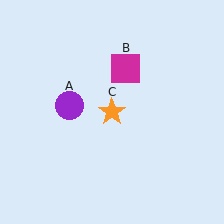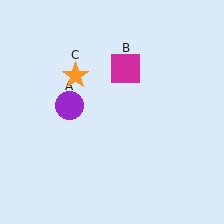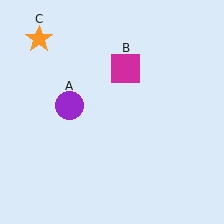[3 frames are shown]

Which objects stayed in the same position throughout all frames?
Purple circle (object A) and magenta square (object B) remained stationary.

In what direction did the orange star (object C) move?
The orange star (object C) moved up and to the left.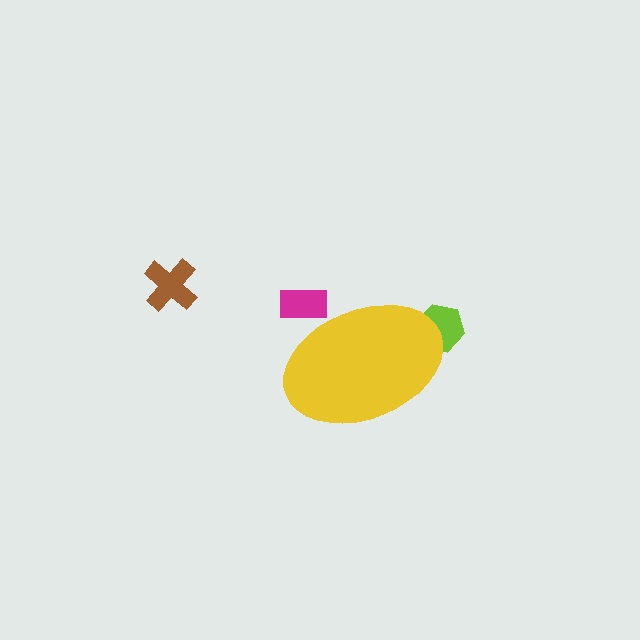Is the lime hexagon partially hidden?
Yes, the lime hexagon is partially hidden behind the yellow ellipse.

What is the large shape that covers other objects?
A yellow ellipse.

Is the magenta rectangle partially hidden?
Yes, the magenta rectangle is partially hidden behind the yellow ellipse.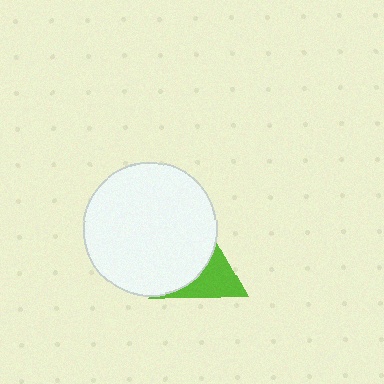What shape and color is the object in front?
The object in front is a white circle.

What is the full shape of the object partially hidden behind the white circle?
The partially hidden object is a lime triangle.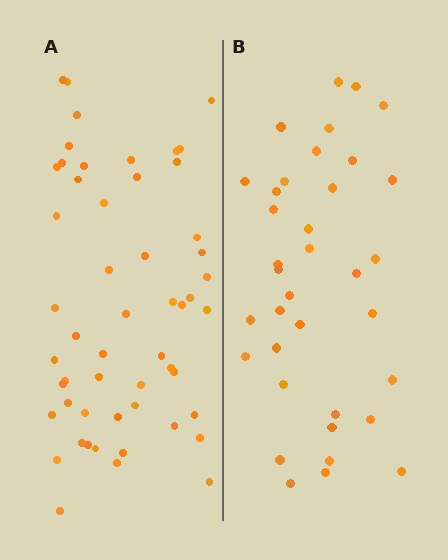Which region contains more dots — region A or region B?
Region A (the left region) has more dots.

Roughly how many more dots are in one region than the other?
Region A has approximately 15 more dots than region B.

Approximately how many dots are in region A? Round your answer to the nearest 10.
About 50 dots. (The exact count is 53, which rounds to 50.)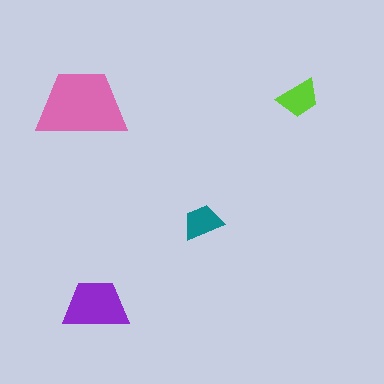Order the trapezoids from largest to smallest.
the pink one, the purple one, the lime one, the teal one.